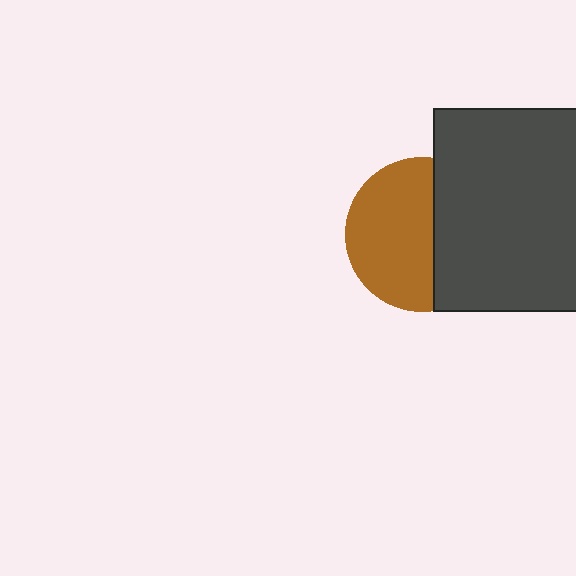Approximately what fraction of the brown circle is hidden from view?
Roughly 41% of the brown circle is hidden behind the dark gray rectangle.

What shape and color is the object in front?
The object in front is a dark gray rectangle.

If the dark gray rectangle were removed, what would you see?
You would see the complete brown circle.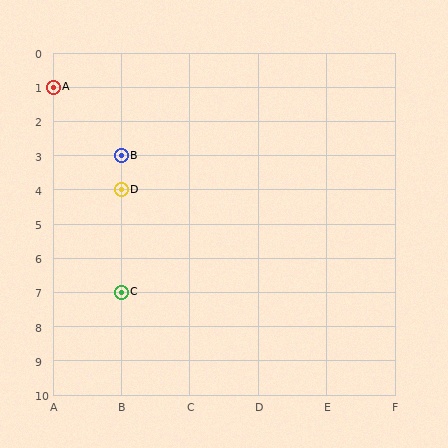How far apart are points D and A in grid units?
Points D and A are 1 column and 3 rows apart (about 3.2 grid units diagonally).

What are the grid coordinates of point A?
Point A is at grid coordinates (A, 1).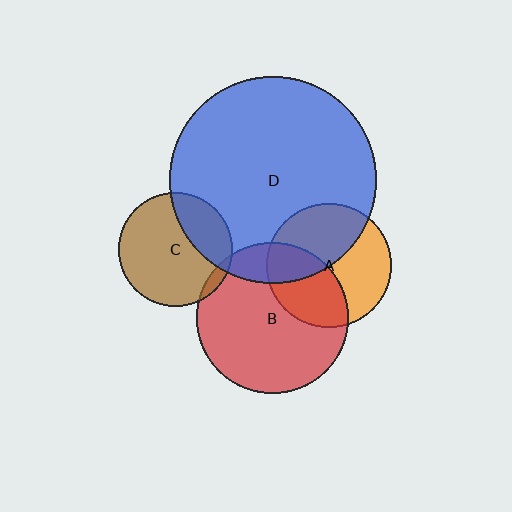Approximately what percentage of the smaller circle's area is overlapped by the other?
Approximately 25%.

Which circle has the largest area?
Circle D (blue).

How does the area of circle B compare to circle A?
Approximately 1.5 times.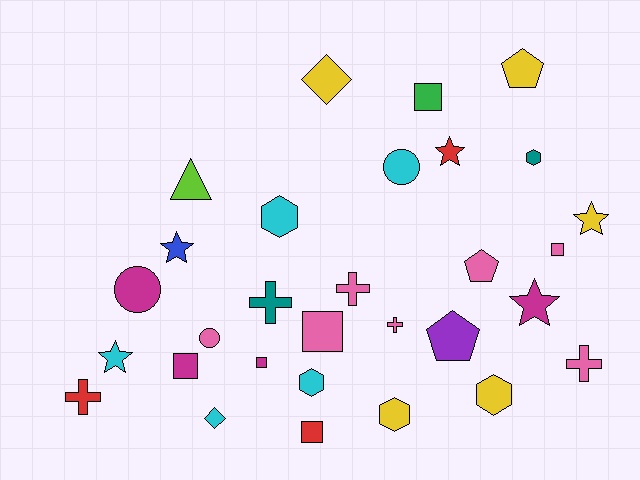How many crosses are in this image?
There are 5 crosses.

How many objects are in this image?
There are 30 objects.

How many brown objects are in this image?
There are no brown objects.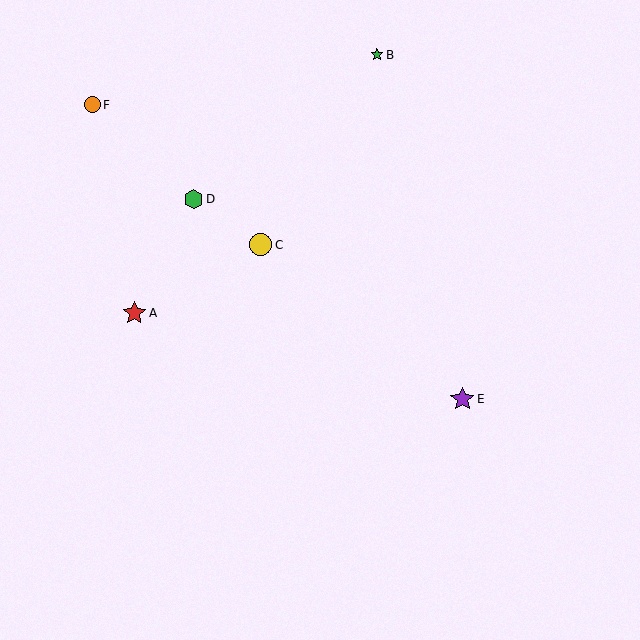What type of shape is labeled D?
Shape D is a green hexagon.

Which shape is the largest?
The purple star (labeled E) is the largest.